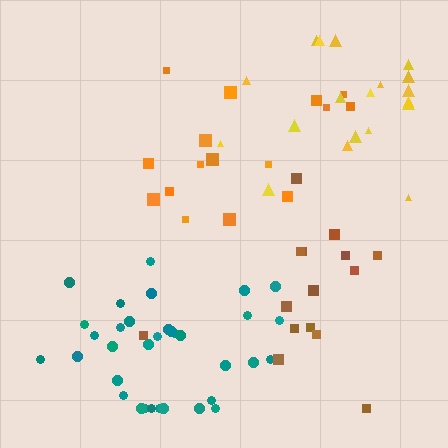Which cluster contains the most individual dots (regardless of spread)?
Teal (34).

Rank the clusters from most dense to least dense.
teal, orange, yellow, brown.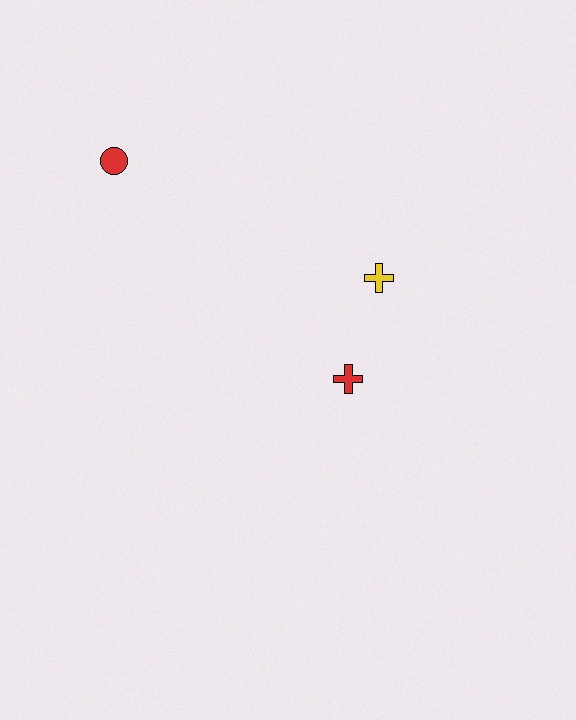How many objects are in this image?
There are 3 objects.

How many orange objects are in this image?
There are no orange objects.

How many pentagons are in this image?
There are no pentagons.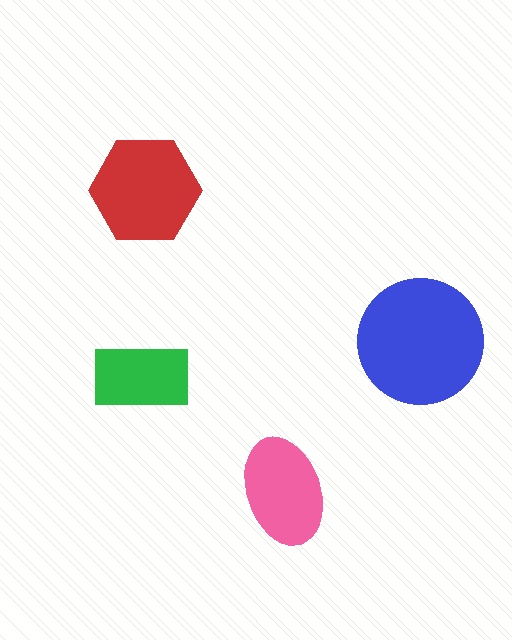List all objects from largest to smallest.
The blue circle, the red hexagon, the pink ellipse, the green rectangle.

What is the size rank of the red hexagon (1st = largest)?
2nd.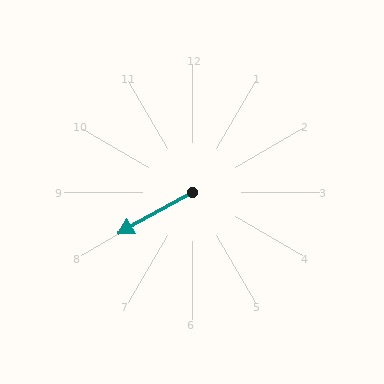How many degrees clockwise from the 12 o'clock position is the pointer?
Approximately 241 degrees.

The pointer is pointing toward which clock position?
Roughly 8 o'clock.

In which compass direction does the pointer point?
Southwest.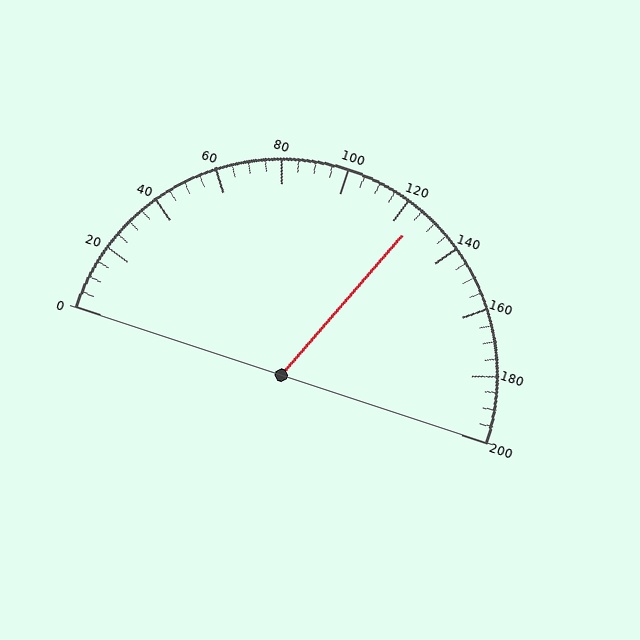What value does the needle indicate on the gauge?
The needle indicates approximately 125.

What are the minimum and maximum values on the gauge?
The gauge ranges from 0 to 200.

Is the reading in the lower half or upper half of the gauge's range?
The reading is in the upper half of the range (0 to 200).